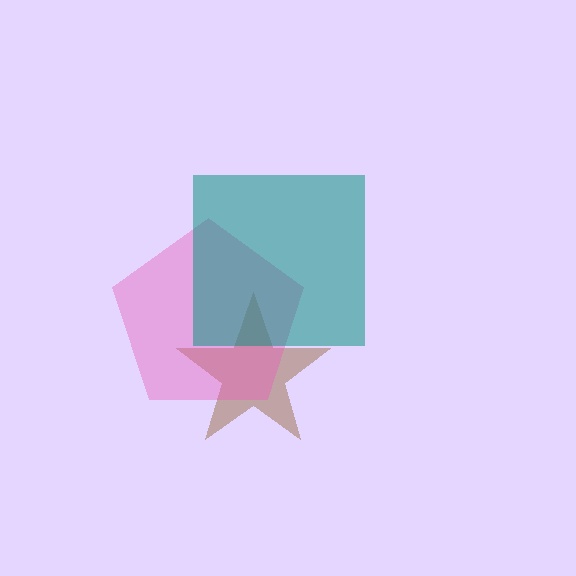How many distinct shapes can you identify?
There are 3 distinct shapes: a brown star, a pink pentagon, a teal square.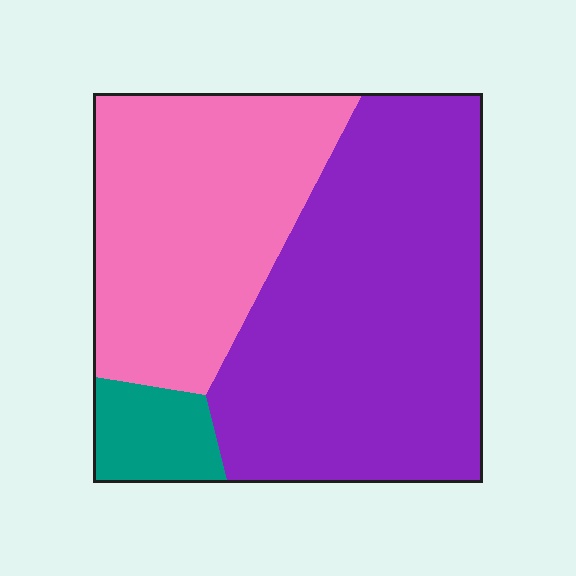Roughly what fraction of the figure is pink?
Pink takes up about three eighths (3/8) of the figure.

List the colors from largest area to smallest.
From largest to smallest: purple, pink, teal.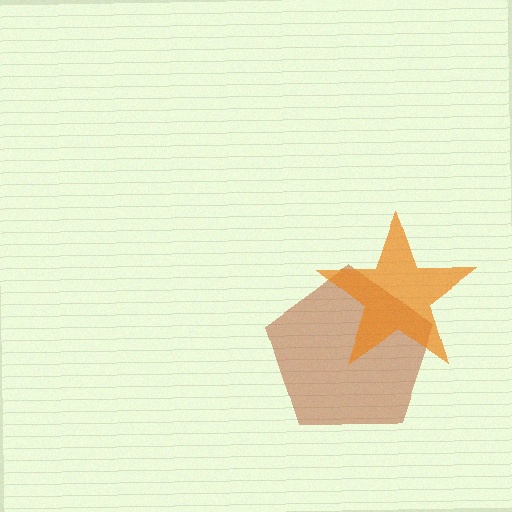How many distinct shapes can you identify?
There are 2 distinct shapes: a brown pentagon, an orange star.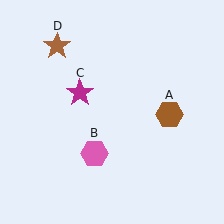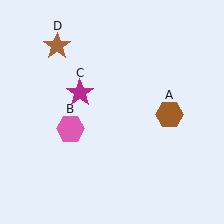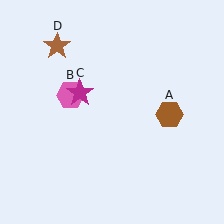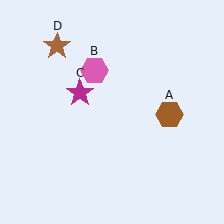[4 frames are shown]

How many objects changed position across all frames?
1 object changed position: pink hexagon (object B).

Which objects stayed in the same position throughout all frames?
Brown hexagon (object A) and magenta star (object C) and brown star (object D) remained stationary.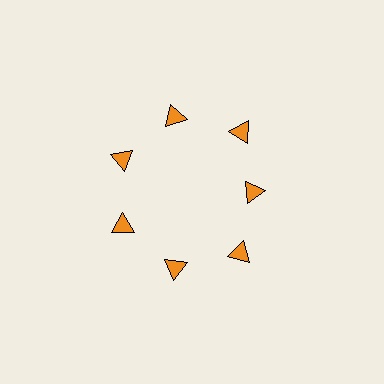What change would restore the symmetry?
The symmetry would be restored by moving it outward, back onto the ring so that all 7 triangles sit at equal angles and equal distance from the center.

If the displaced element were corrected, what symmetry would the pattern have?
It would have 7-fold rotational symmetry — the pattern would map onto itself every 51 degrees.